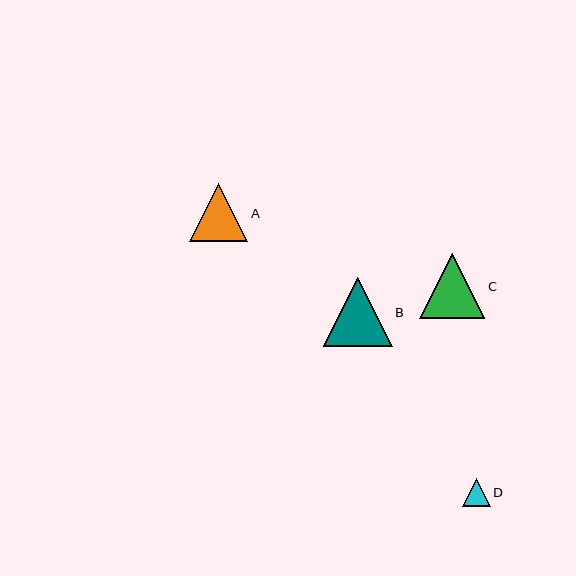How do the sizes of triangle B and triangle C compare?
Triangle B and triangle C are approximately the same size.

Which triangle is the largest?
Triangle B is the largest with a size of approximately 69 pixels.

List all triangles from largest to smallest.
From largest to smallest: B, C, A, D.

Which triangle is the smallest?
Triangle D is the smallest with a size of approximately 27 pixels.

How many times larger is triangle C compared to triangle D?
Triangle C is approximately 2.4 times the size of triangle D.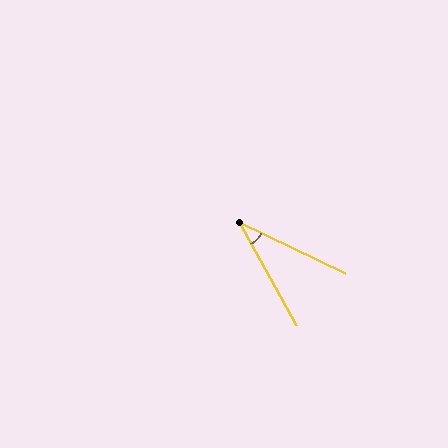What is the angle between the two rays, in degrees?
Approximately 35 degrees.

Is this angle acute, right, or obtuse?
It is acute.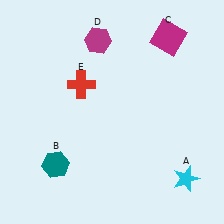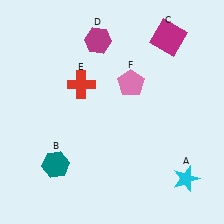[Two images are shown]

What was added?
A pink pentagon (F) was added in Image 2.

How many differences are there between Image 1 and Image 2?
There is 1 difference between the two images.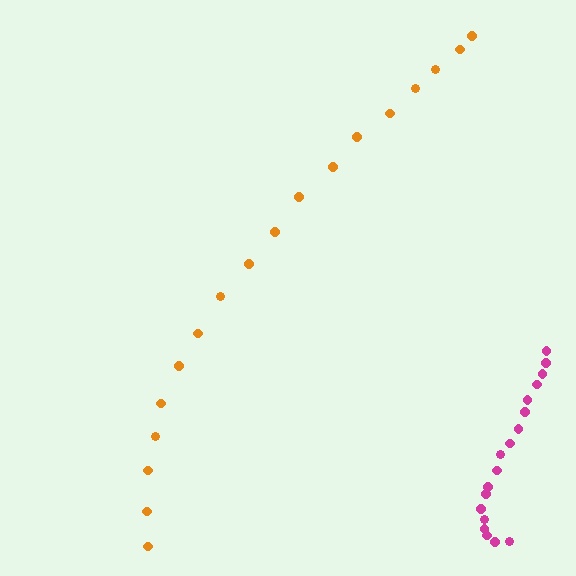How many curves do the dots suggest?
There are 2 distinct paths.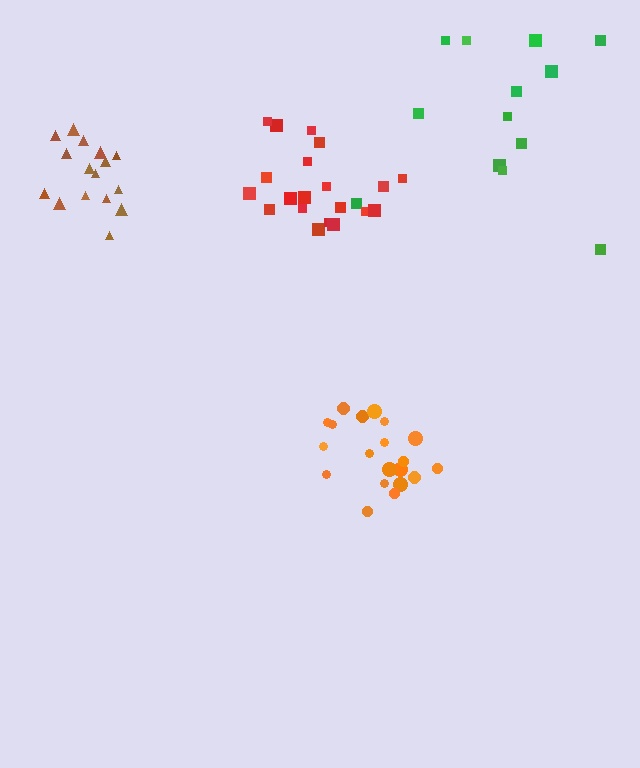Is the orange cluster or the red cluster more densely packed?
Orange.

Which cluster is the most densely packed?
Brown.